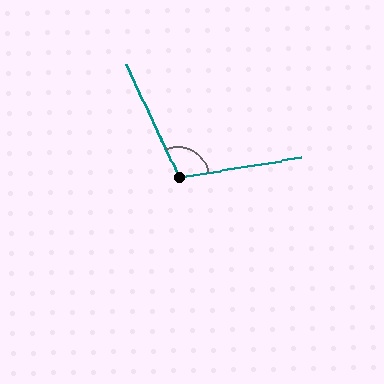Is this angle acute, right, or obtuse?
It is obtuse.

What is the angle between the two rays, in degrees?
Approximately 105 degrees.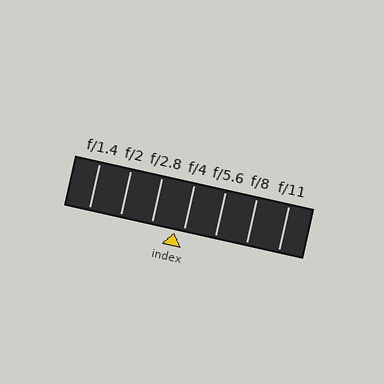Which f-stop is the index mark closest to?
The index mark is closest to f/4.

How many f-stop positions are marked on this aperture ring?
There are 7 f-stop positions marked.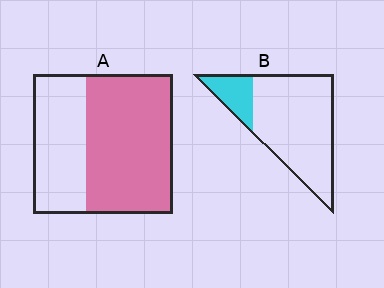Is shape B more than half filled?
No.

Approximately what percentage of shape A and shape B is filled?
A is approximately 60% and B is approximately 20%.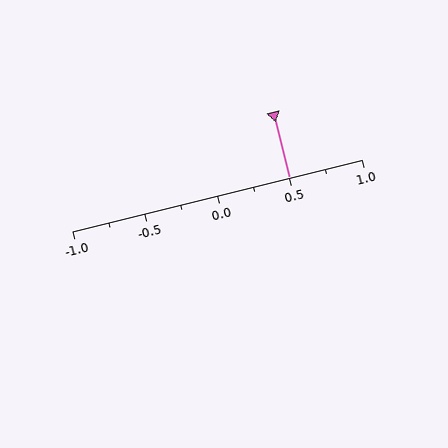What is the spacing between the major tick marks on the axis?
The major ticks are spaced 0.5 apart.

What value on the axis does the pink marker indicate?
The marker indicates approximately 0.5.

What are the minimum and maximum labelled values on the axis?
The axis runs from -1.0 to 1.0.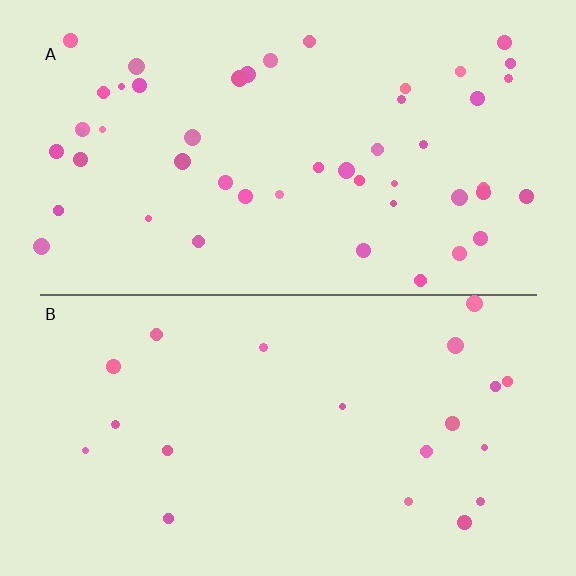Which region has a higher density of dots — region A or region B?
A (the top).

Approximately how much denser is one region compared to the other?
Approximately 2.4× — region A over region B.